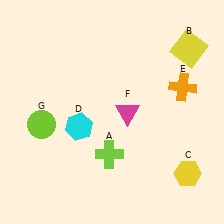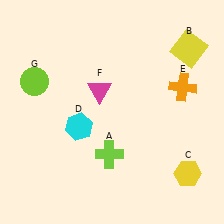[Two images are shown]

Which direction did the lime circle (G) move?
The lime circle (G) moved up.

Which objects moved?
The objects that moved are: the magenta triangle (F), the lime circle (G).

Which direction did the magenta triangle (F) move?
The magenta triangle (F) moved left.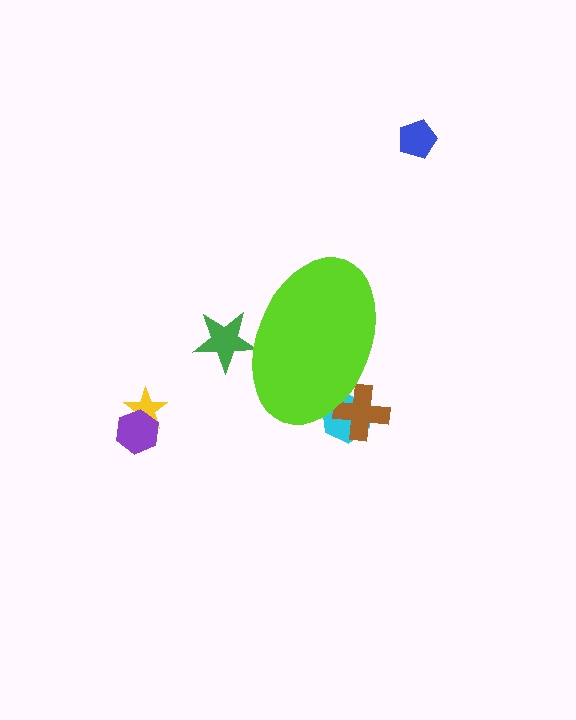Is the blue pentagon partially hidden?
No, the blue pentagon is fully visible.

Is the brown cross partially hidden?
Yes, the brown cross is partially hidden behind the lime ellipse.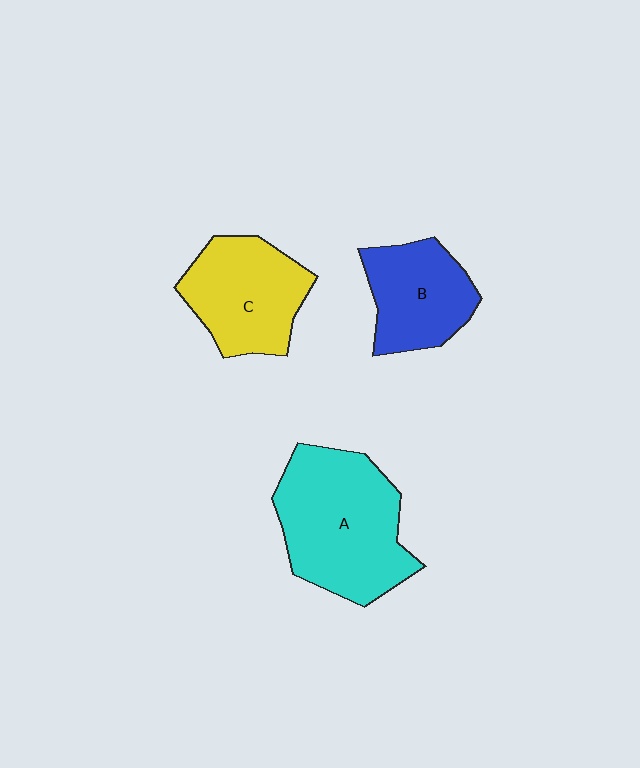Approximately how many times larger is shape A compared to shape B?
Approximately 1.6 times.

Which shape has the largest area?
Shape A (cyan).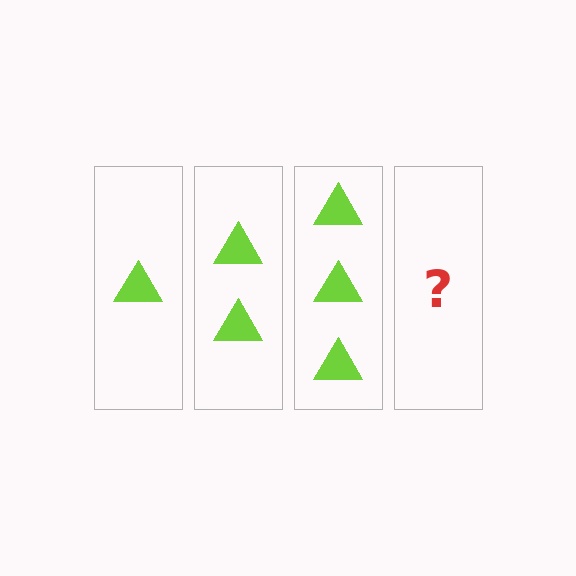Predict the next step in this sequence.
The next step is 4 triangles.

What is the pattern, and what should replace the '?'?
The pattern is that each step adds one more triangle. The '?' should be 4 triangles.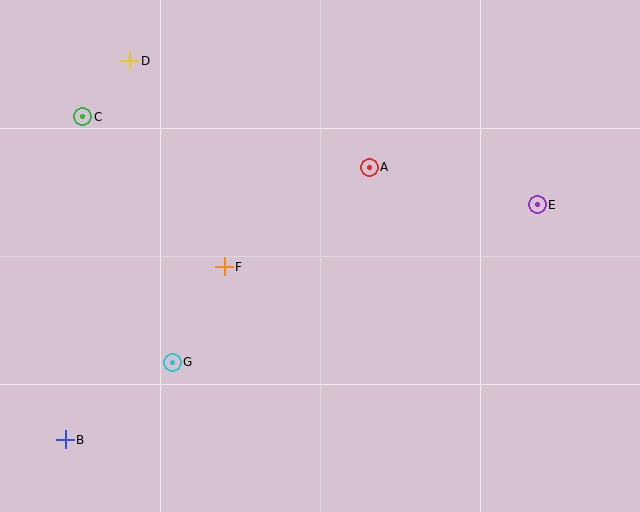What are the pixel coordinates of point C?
Point C is at (83, 117).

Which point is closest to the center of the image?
Point F at (224, 267) is closest to the center.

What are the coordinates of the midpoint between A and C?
The midpoint between A and C is at (226, 142).